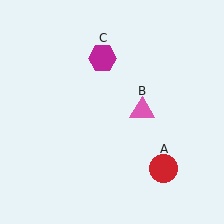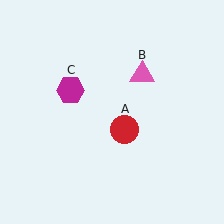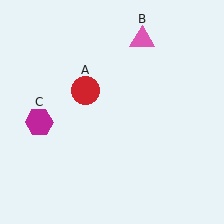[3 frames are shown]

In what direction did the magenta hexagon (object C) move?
The magenta hexagon (object C) moved down and to the left.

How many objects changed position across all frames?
3 objects changed position: red circle (object A), pink triangle (object B), magenta hexagon (object C).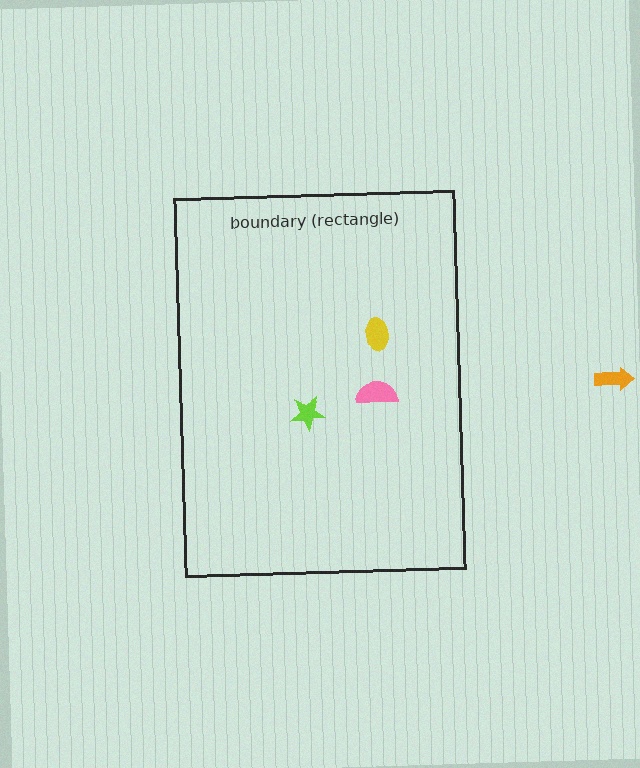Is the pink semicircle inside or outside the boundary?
Inside.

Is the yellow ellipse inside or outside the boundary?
Inside.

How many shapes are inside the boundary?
3 inside, 1 outside.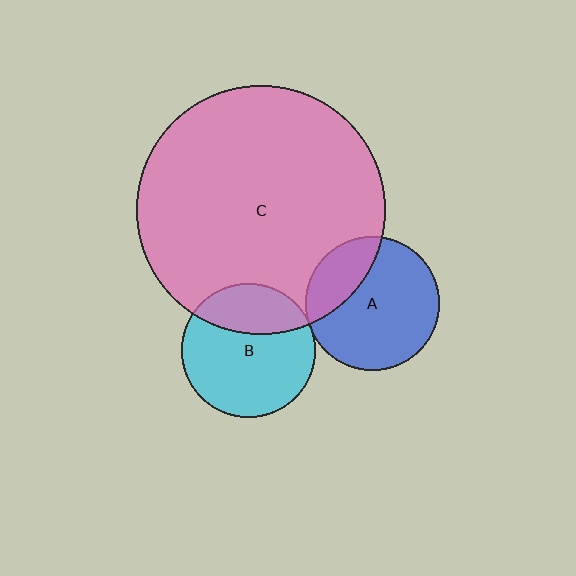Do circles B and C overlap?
Yes.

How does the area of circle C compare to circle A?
Approximately 3.4 times.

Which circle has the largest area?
Circle C (pink).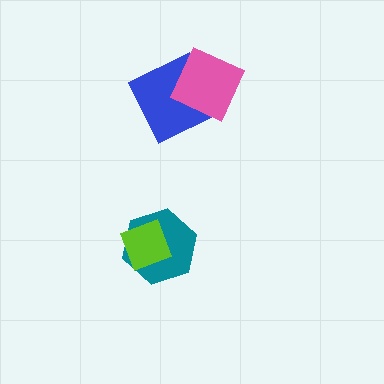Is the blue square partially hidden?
Yes, it is partially covered by another shape.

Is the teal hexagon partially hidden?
Yes, it is partially covered by another shape.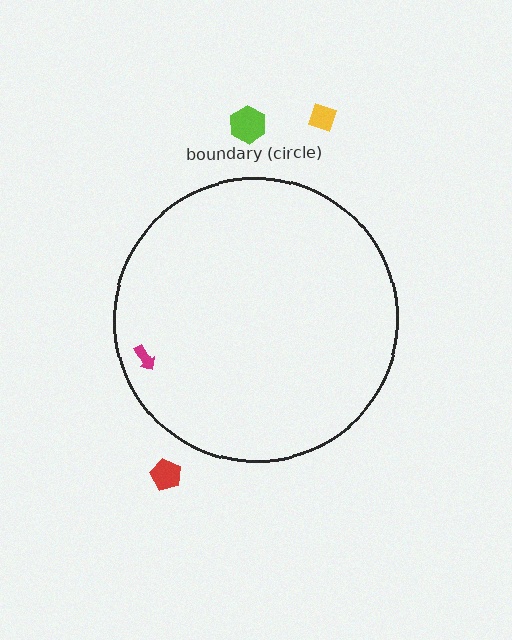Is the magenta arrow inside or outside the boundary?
Inside.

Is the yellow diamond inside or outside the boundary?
Outside.